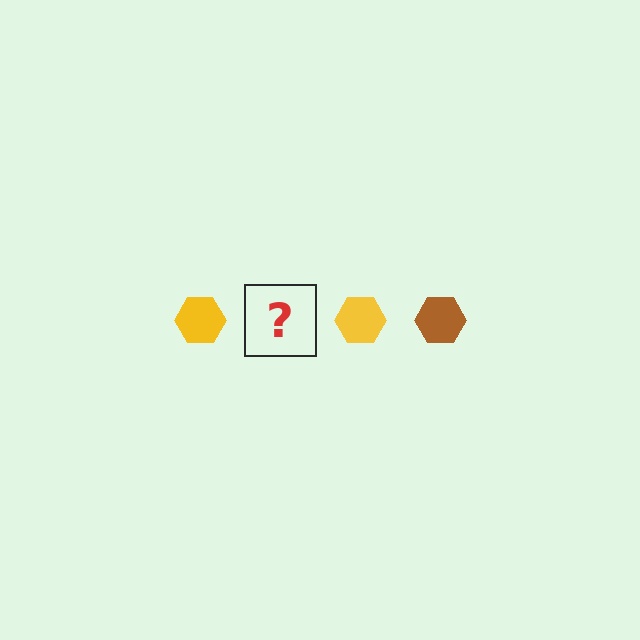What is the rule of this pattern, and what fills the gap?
The rule is that the pattern cycles through yellow, brown hexagons. The gap should be filled with a brown hexagon.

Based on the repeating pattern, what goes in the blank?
The blank should be a brown hexagon.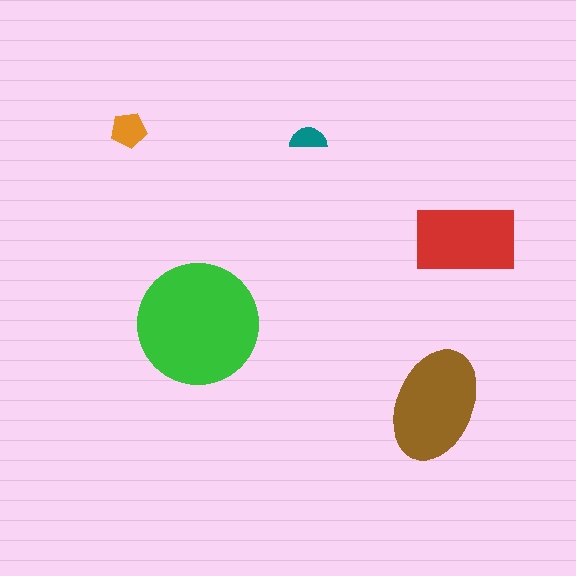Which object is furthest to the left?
The orange pentagon is leftmost.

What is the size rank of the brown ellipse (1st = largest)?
2nd.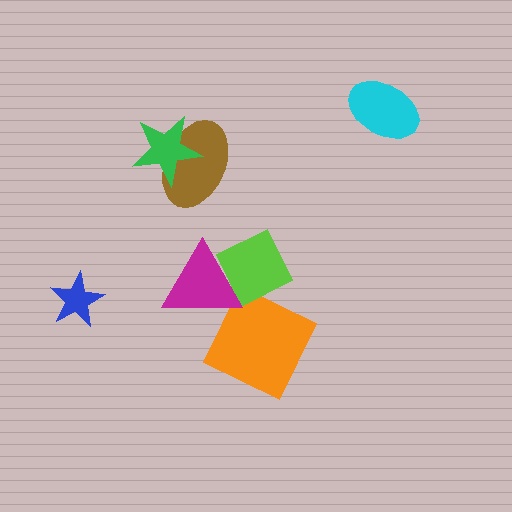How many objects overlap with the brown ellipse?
1 object overlaps with the brown ellipse.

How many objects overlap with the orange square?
0 objects overlap with the orange square.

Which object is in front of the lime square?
The magenta triangle is in front of the lime square.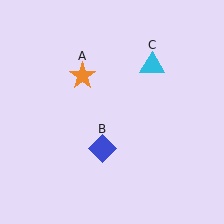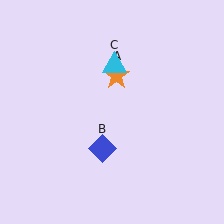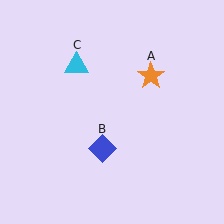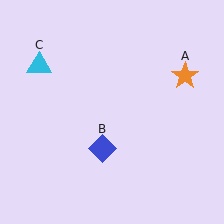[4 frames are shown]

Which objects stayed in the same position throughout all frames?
Blue diamond (object B) remained stationary.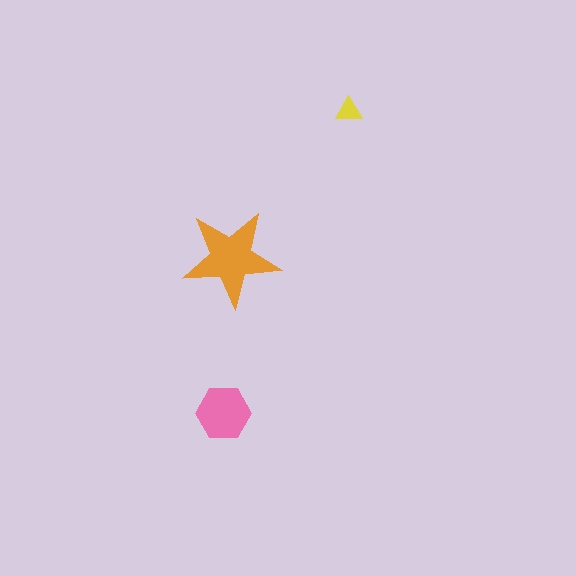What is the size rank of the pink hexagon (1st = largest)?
2nd.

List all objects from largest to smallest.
The orange star, the pink hexagon, the yellow triangle.